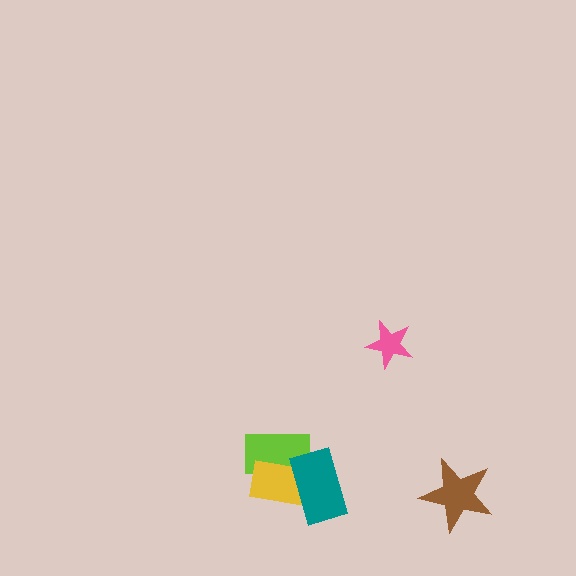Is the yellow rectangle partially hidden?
Yes, it is partially covered by another shape.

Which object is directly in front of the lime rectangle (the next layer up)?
The yellow rectangle is directly in front of the lime rectangle.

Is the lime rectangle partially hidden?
Yes, it is partially covered by another shape.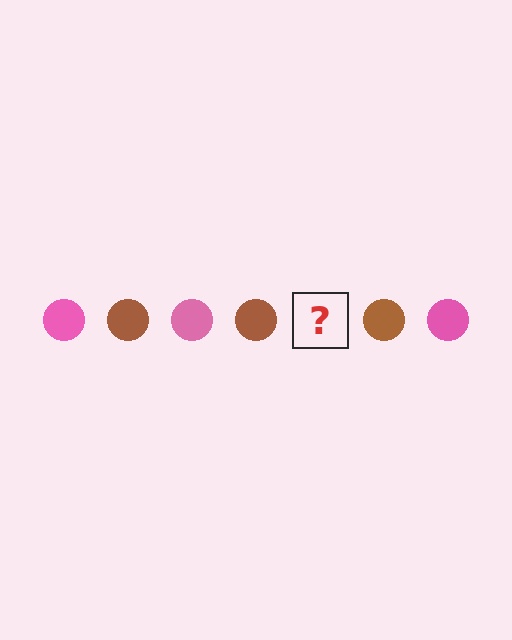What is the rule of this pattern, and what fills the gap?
The rule is that the pattern cycles through pink, brown circles. The gap should be filled with a pink circle.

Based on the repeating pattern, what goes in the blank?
The blank should be a pink circle.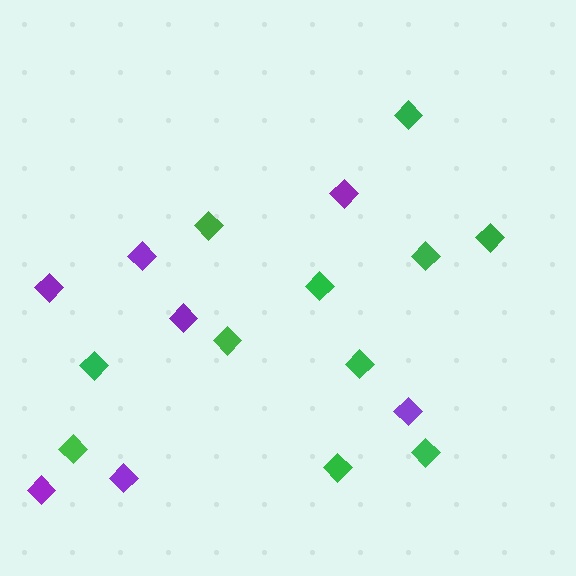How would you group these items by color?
There are 2 groups: one group of purple diamonds (7) and one group of green diamonds (11).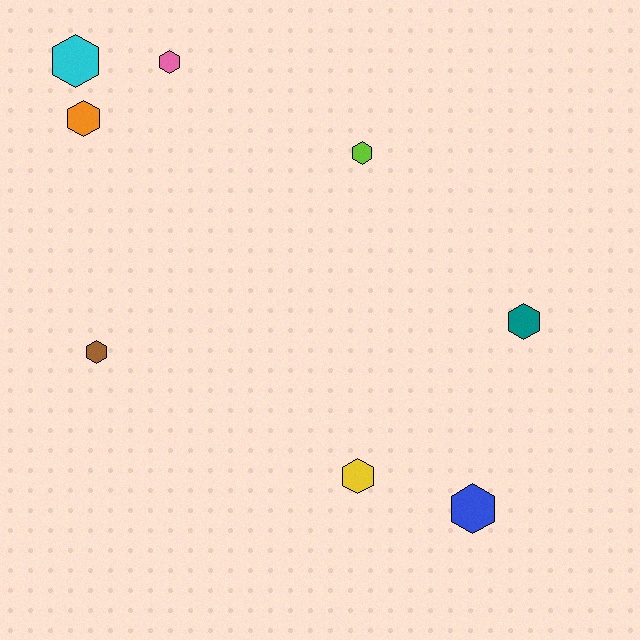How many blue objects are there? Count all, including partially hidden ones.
There is 1 blue object.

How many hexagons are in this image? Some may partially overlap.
There are 8 hexagons.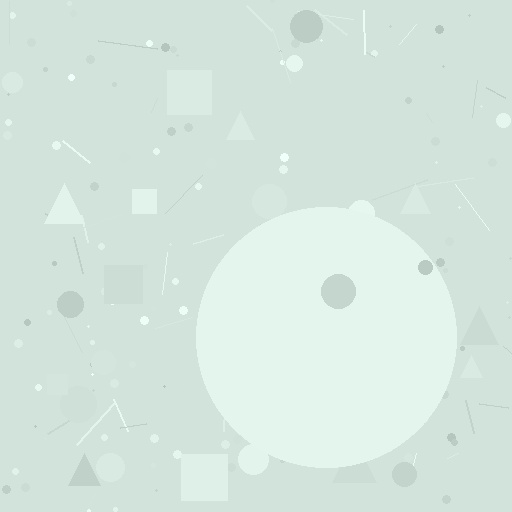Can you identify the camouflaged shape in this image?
The camouflaged shape is a circle.